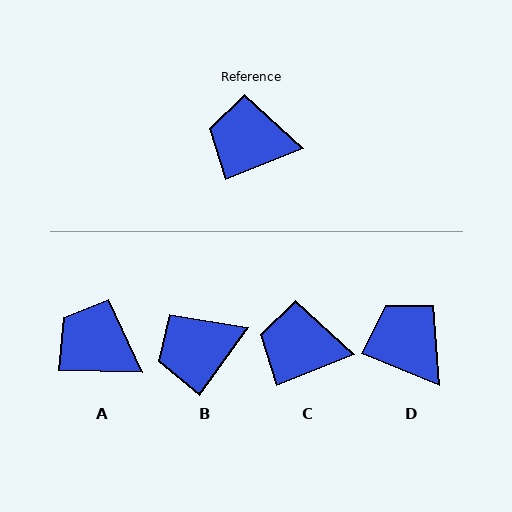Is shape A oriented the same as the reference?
No, it is off by about 23 degrees.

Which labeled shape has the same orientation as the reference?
C.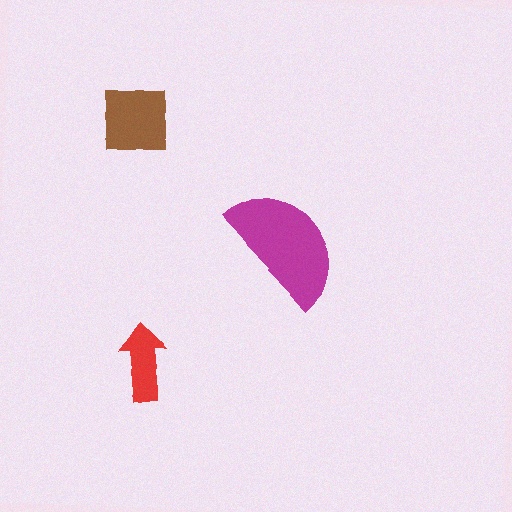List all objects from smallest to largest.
The red arrow, the brown square, the magenta semicircle.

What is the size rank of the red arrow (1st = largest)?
3rd.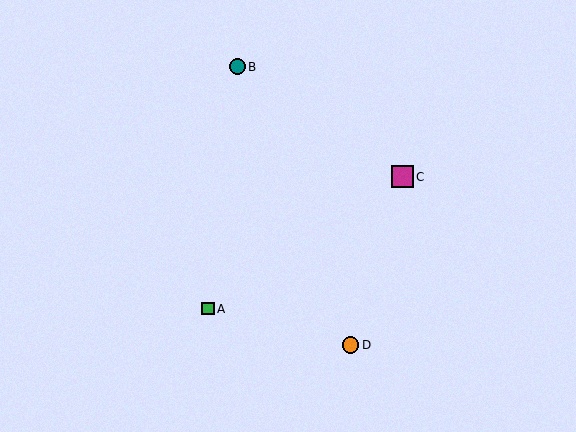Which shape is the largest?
The magenta square (labeled C) is the largest.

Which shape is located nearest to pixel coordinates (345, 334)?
The orange circle (labeled D) at (351, 345) is nearest to that location.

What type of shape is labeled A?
Shape A is a green square.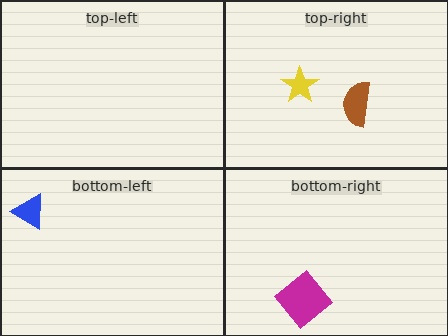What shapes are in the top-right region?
The yellow star, the brown semicircle.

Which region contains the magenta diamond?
The bottom-right region.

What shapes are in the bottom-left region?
The blue triangle.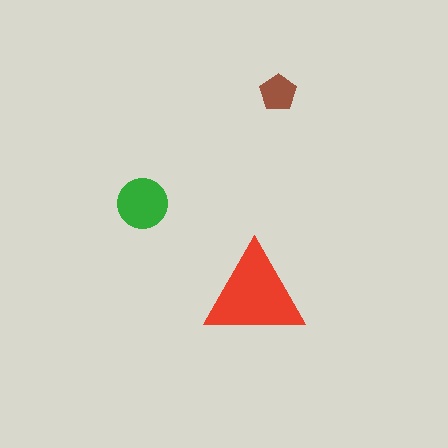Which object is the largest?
The red triangle.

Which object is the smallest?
The brown pentagon.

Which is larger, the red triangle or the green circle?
The red triangle.